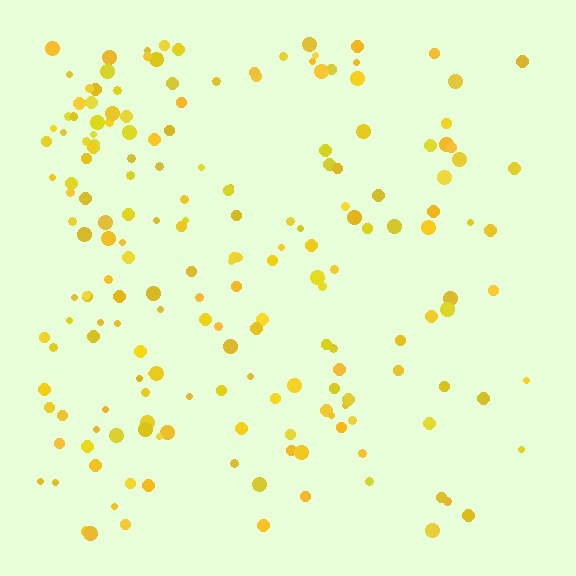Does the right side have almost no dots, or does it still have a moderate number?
Still a moderate number, just noticeably fewer than the left.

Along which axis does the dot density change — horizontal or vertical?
Horizontal.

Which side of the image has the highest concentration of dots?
The left.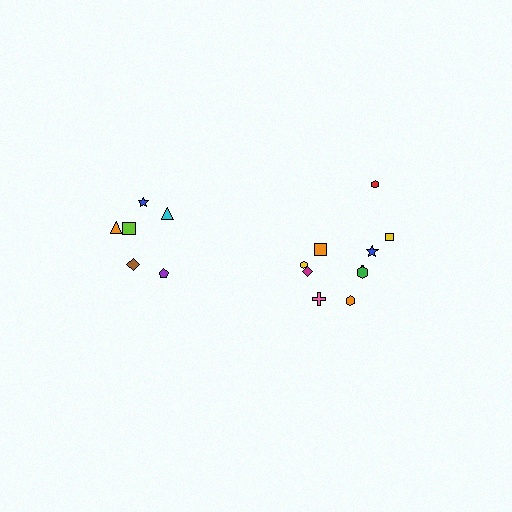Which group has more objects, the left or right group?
The right group.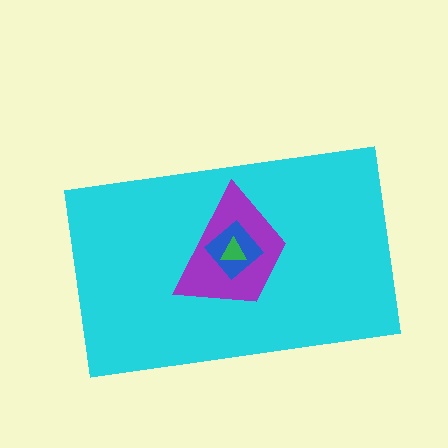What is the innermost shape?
The green triangle.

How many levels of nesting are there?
4.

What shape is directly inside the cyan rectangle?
The purple trapezoid.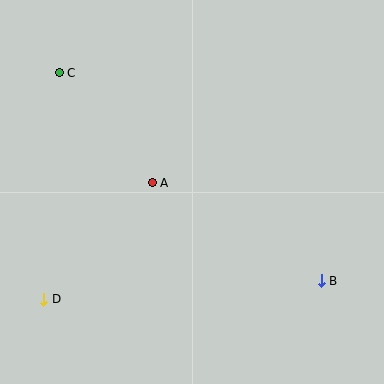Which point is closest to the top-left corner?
Point C is closest to the top-left corner.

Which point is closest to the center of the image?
Point A at (152, 183) is closest to the center.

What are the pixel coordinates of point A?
Point A is at (152, 183).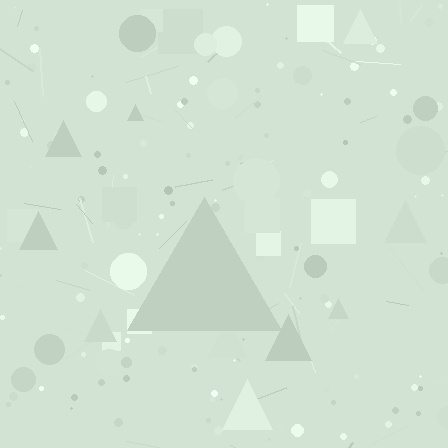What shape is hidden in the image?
A triangle is hidden in the image.